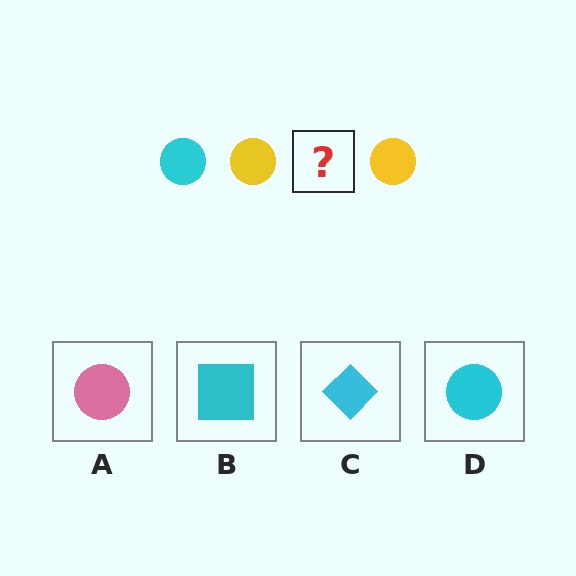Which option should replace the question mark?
Option D.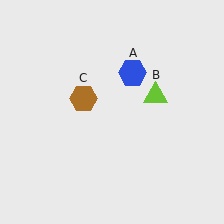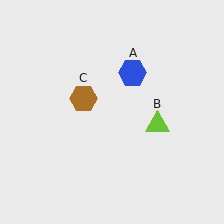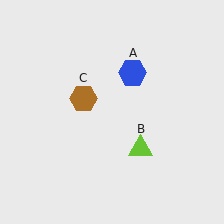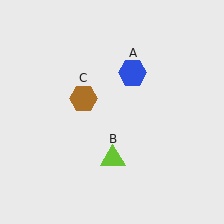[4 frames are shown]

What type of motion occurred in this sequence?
The lime triangle (object B) rotated clockwise around the center of the scene.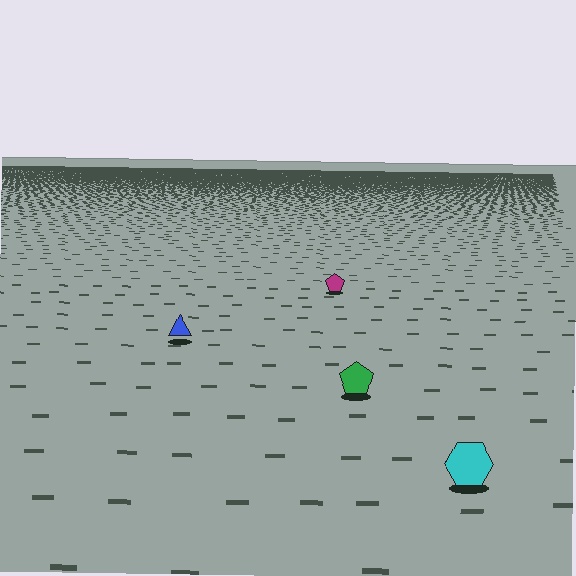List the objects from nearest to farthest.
From nearest to farthest: the cyan hexagon, the green pentagon, the blue triangle, the magenta pentagon.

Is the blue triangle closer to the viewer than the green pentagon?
No. The green pentagon is closer — you can tell from the texture gradient: the ground texture is coarser near it.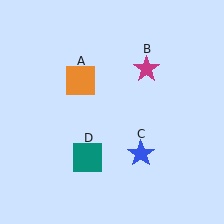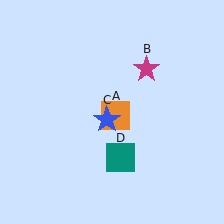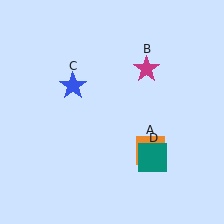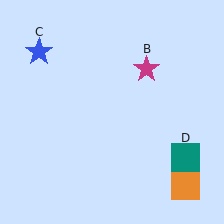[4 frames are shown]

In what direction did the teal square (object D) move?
The teal square (object D) moved right.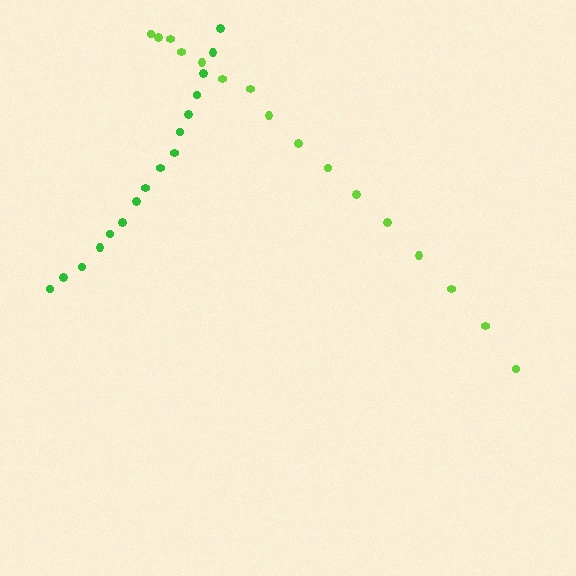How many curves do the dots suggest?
There are 2 distinct paths.